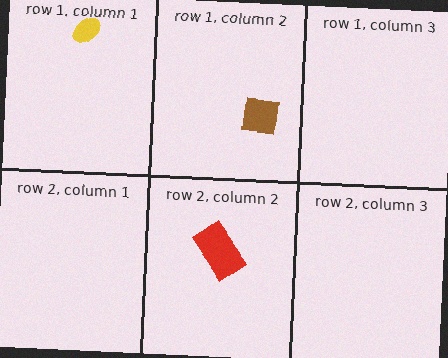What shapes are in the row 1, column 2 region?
The brown square.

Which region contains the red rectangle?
The row 2, column 2 region.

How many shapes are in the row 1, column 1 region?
1.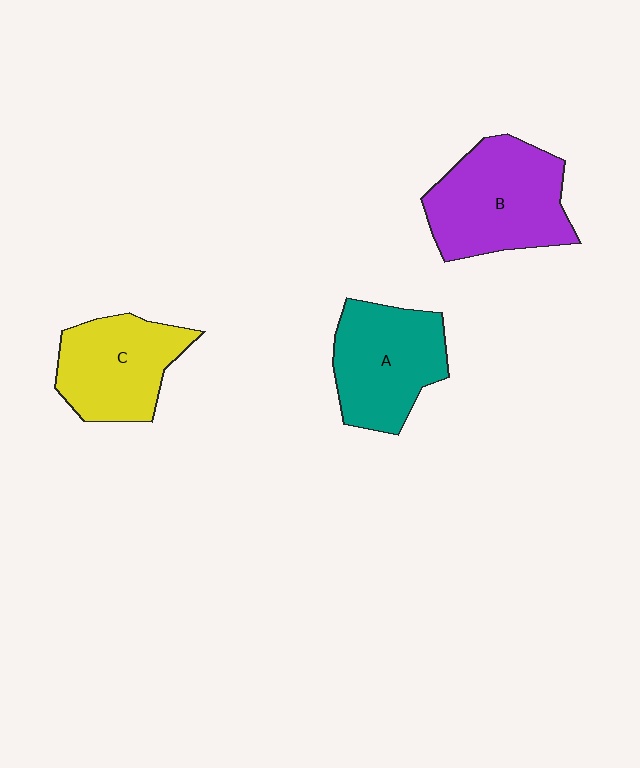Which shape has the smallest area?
Shape C (yellow).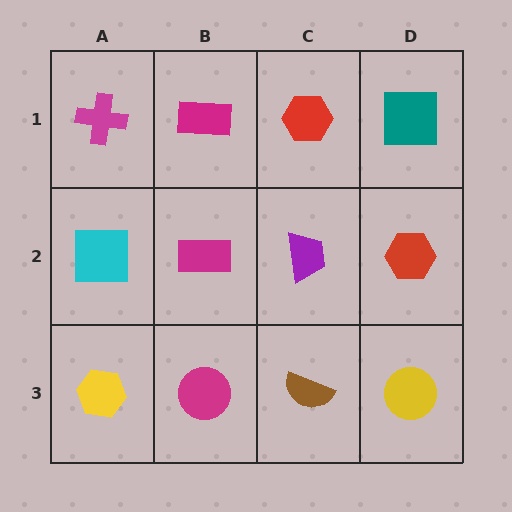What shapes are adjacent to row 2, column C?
A red hexagon (row 1, column C), a brown semicircle (row 3, column C), a magenta rectangle (row 2, column B), a red hexagon (row 2, column D).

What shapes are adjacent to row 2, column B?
A magenta rectangle (row 1, column B), a magenta circle (row 3, column B), a cyan square (row 2, column A), a purple trapezoid (row 2, column C).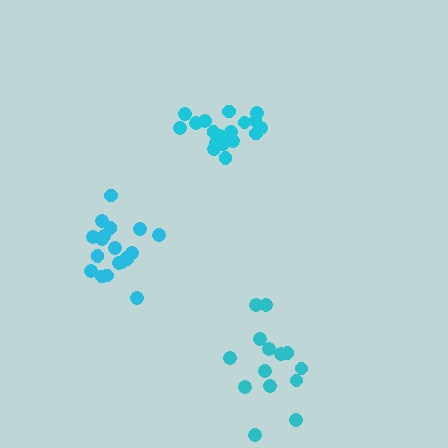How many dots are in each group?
Group 1: 18 dots, Group 2: 14 dots, Group 3: 19 dots (51 total).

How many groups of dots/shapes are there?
There are 3 groups.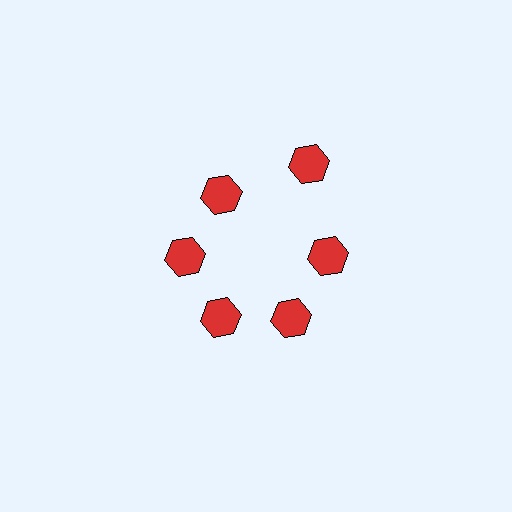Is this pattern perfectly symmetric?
No. The 6 red hexagons are arranged in a ring, but one element near the 1 o'clock position is pushed outward from the center, breaking the 6-fold rotational symmetry.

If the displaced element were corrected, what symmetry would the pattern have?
It would have 6-fold rotational symmetry — the pattern would map onto itself every 60 degrees.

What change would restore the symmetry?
The symmetry would be restored by moving it inward, back onto the ring so that all 6 hexagons sit at equal angles and equal distance from the center.